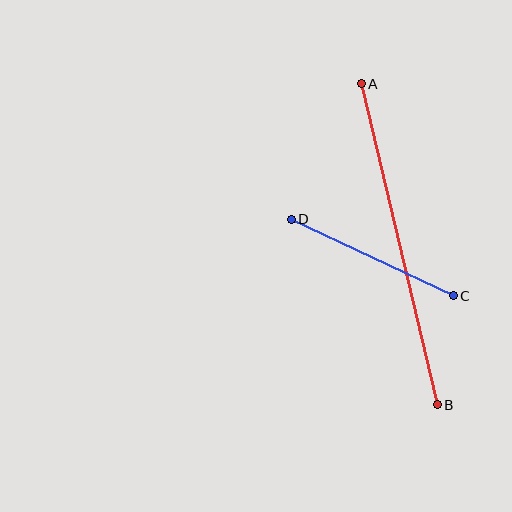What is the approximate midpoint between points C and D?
The midpoint is at approximately (372, 257) pixels.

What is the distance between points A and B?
The distance is approximately 330 pixels.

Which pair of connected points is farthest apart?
Points A and B are farthest apart.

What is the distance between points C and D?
The distance is approximately 179 pixels.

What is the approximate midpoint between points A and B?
The midpoint is at approximately (399, 244) pixels.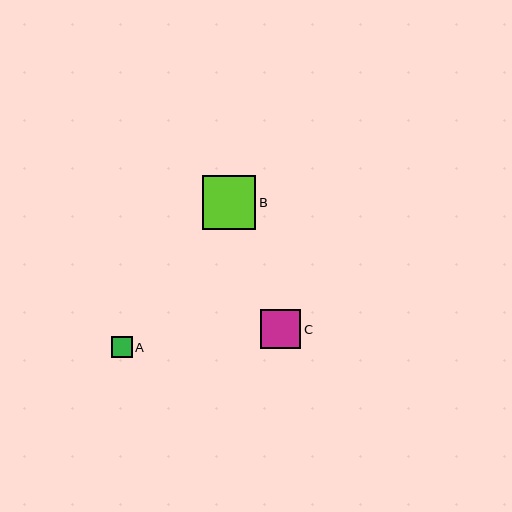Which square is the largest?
Square B is the largest with a size of approximately 53 pixels.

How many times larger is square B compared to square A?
Square B is approximately 2.6 times the size of square A.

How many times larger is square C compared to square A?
Square C is approximately 1.9 times the size of square A.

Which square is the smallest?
Square A is the smallest with a size of approximately 20 pixels.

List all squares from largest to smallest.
From largest to smallest: B, C, A.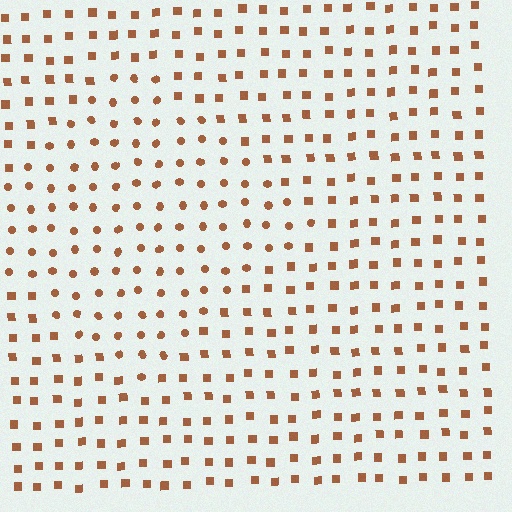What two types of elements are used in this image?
The image uses circles inside the diamond region and squares outside it.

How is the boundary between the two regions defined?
The boundary is defined by a change in element shape: circles inside vs. squares outside. All elements share the same color and spacing.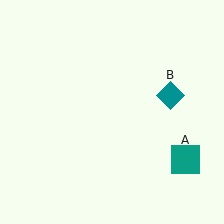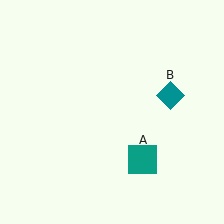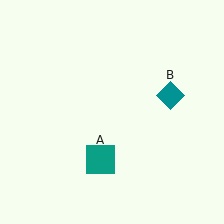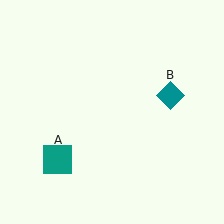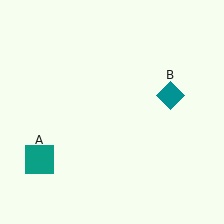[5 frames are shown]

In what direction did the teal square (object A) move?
The teal square (object A) moved left.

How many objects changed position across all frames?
1 object changed position: teal square (object A).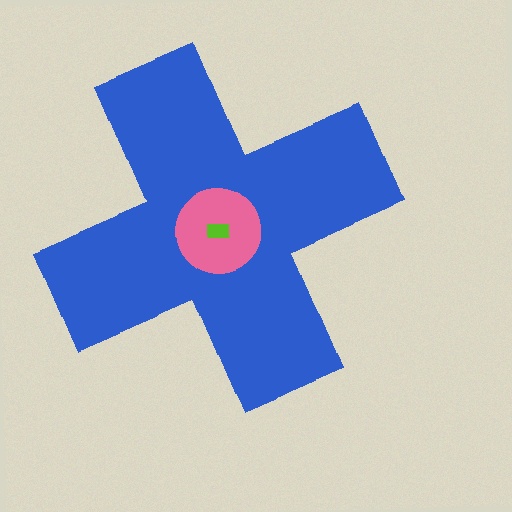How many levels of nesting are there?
3.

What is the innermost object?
The lime rectangle.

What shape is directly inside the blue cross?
The pink circle.